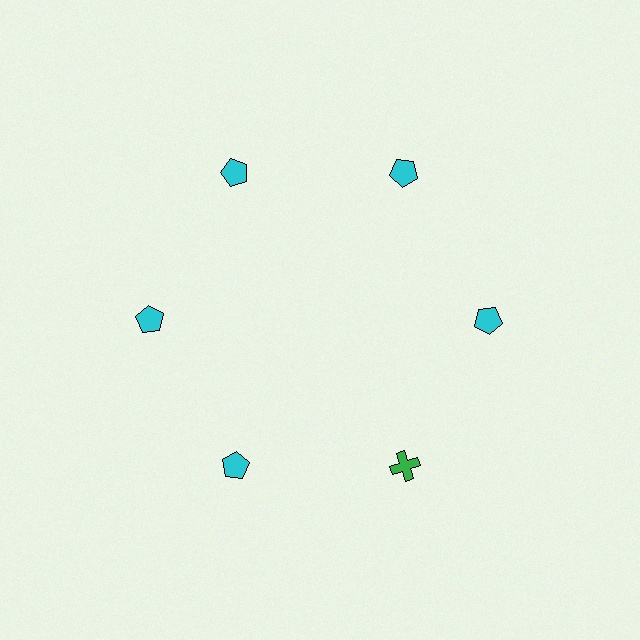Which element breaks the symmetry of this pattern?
The green cross at roughly the 5 o'clock position breaks the symmetry. All other shapes are cyan pentagons.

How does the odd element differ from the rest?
It differs in both color (green instead of cyan) and shape (cross instead of pentagon).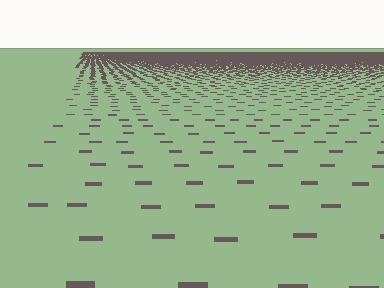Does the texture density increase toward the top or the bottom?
Density increases toward the top.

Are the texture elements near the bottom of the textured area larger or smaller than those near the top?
Larger. Near the bottom, elements are closer to the viewer and appear at a bigger on-screen size.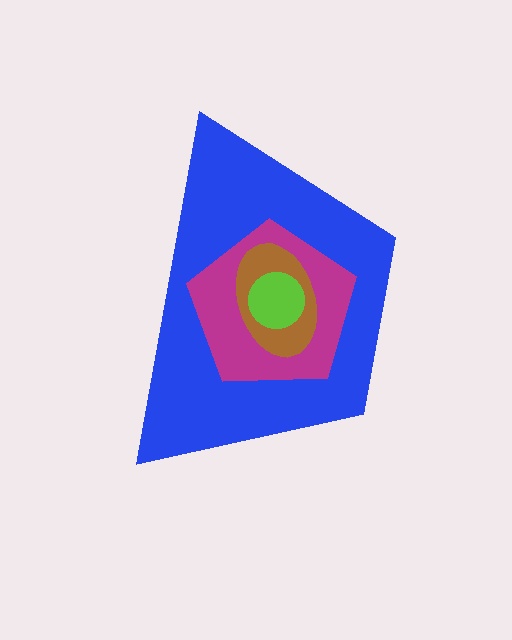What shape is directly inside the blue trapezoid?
The magenta pentagon.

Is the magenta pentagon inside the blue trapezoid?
Yes.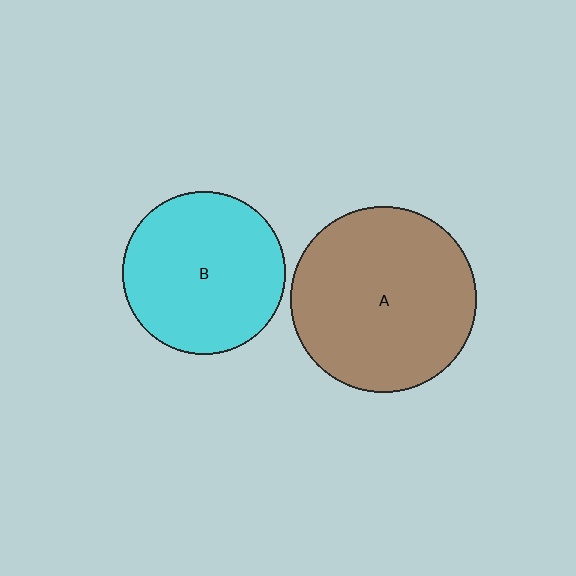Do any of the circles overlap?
No, none of the circles overlap.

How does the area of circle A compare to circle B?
Approximately 1.3 times.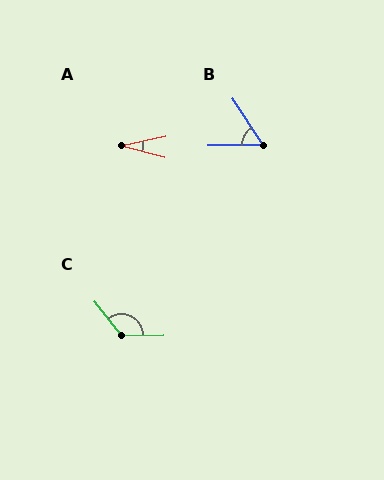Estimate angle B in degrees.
Approximately 57 degrees.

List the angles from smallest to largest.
A (27°), B (57°), C (127°).